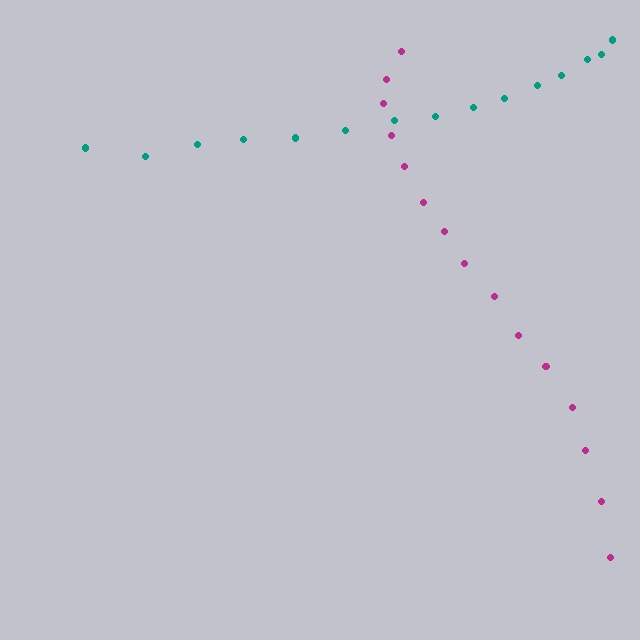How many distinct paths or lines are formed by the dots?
There are 2 distinct paths.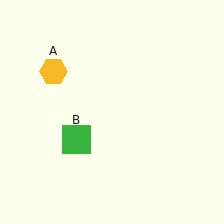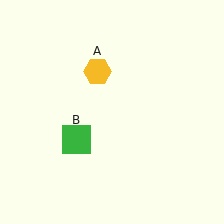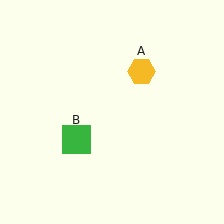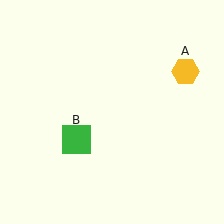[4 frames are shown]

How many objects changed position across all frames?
1 object changed position: yellow hexagon (object A).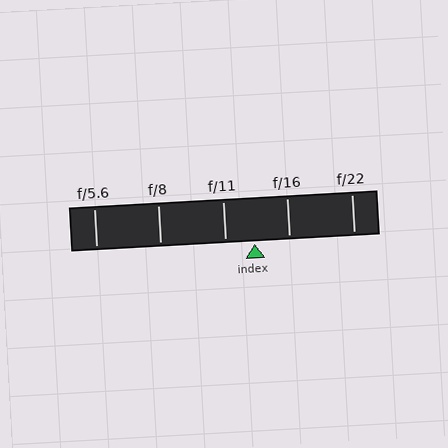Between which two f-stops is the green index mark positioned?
The index mark is between f/11 and f/16.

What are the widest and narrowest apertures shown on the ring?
The widest aperture shown is f/5.6 and the narrowest is f/22.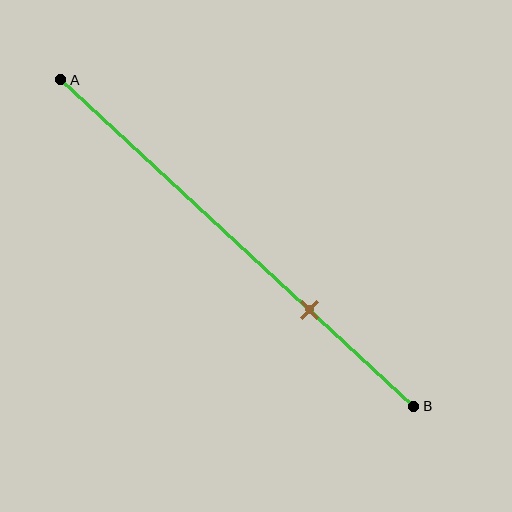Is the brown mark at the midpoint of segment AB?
No, the mark is at about 70% from A, not at the 50% midpoint.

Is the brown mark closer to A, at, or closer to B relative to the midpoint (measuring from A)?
The brown mark is closer to point B than the midpoint of segment AB.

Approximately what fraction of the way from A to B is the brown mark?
The brown mark is approximately 70% of the way from A to B.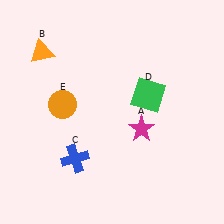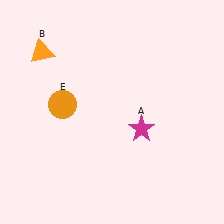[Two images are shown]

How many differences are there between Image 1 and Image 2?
There are 2 differences between the two images.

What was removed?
The blue cross (C), the green square (D) were removed in Image 2.